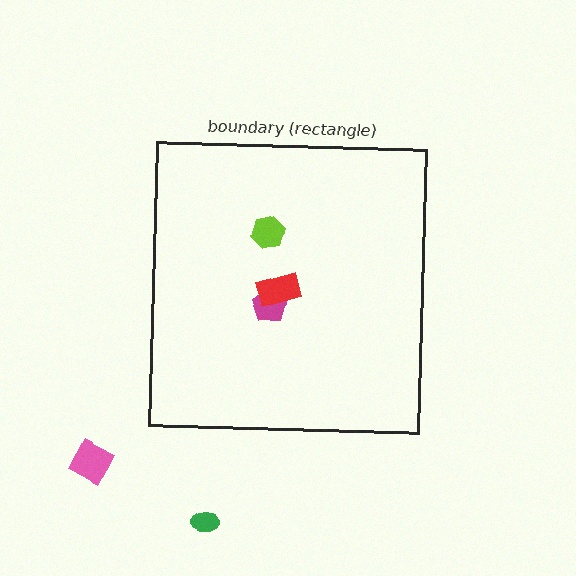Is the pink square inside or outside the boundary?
Outside.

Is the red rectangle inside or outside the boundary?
Inside.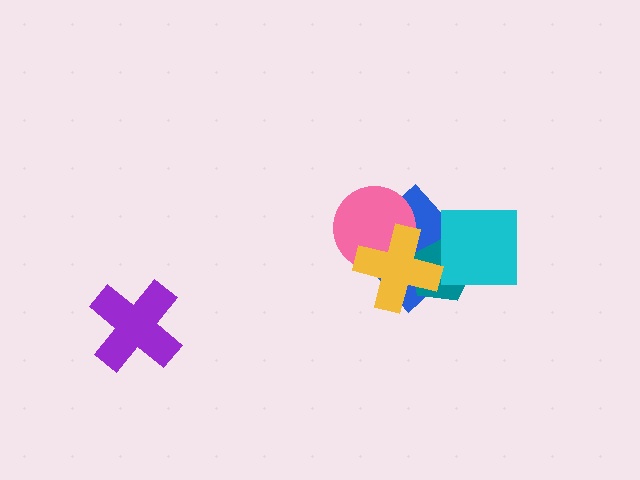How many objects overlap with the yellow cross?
3 objects overlap with the yellow cross.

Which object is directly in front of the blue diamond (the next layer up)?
The teal pentagon is directly in front of the blue diamond.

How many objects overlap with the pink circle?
2 objects overlap with the pink circle.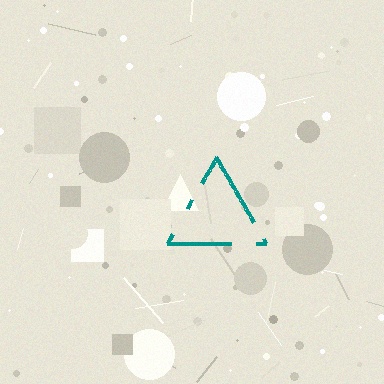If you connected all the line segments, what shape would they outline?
They would outline a triangle.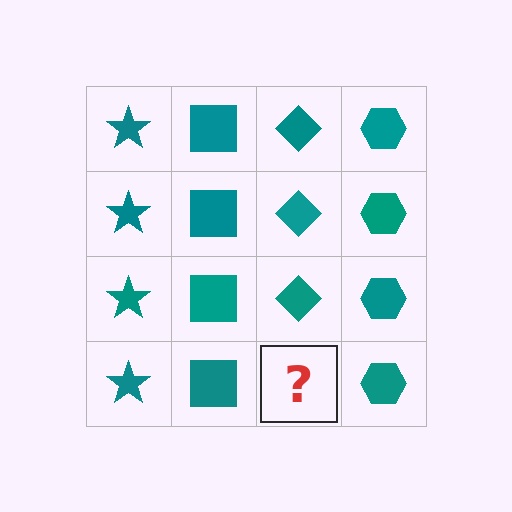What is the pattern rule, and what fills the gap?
The rule is that each column has a consistent shape. The gap should be filled with a teal diamond.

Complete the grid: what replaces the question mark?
The question mark should be replaced with a teal diamond.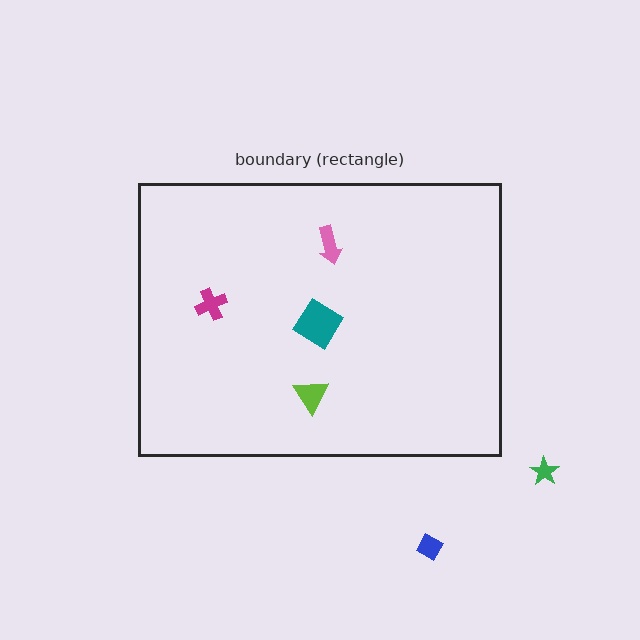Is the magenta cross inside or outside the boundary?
Inside.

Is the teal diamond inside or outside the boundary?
Inside.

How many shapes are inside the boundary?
4 inside, 2 outside.